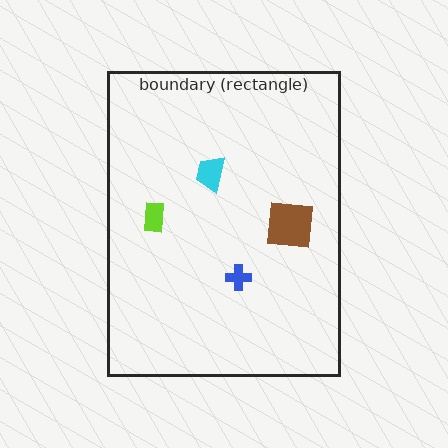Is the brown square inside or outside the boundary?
Inside.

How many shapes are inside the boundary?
4 inside, 0 outside.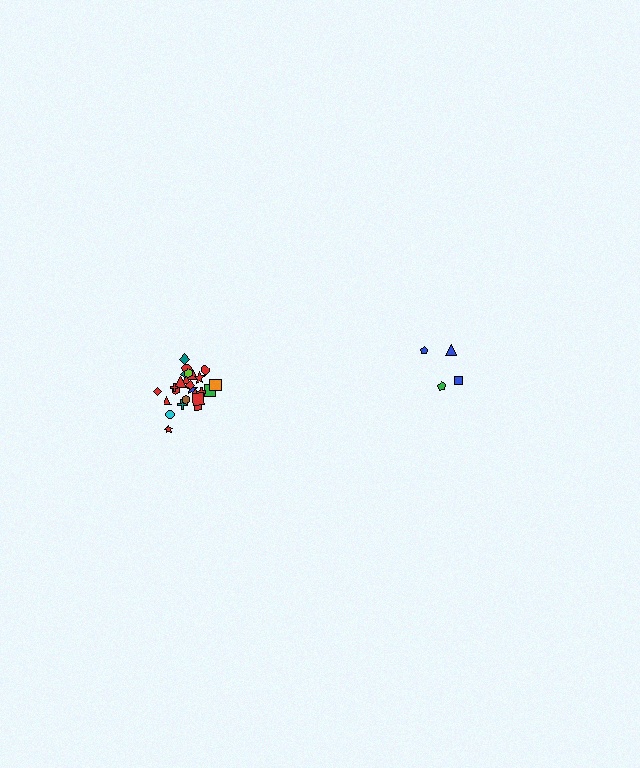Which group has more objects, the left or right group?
The left group.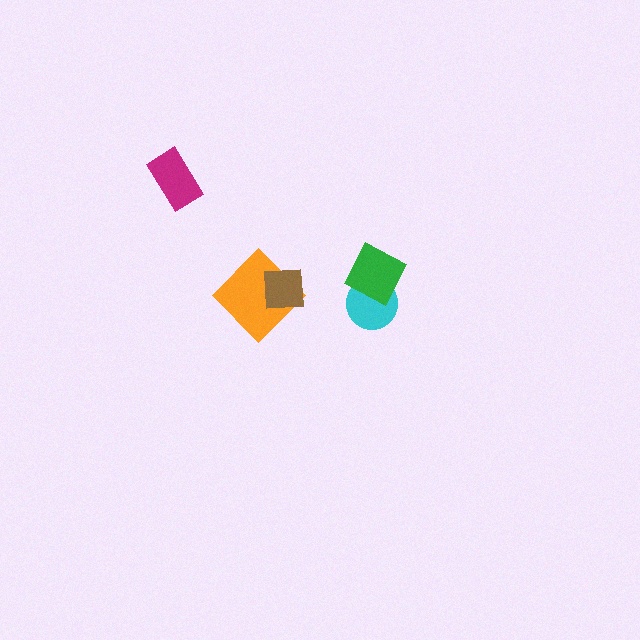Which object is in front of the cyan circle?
The green diamond is in front of the cyan circle.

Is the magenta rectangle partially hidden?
No, no other shape covers it.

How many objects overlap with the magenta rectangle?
0 objects overlap with the magenta rectangle.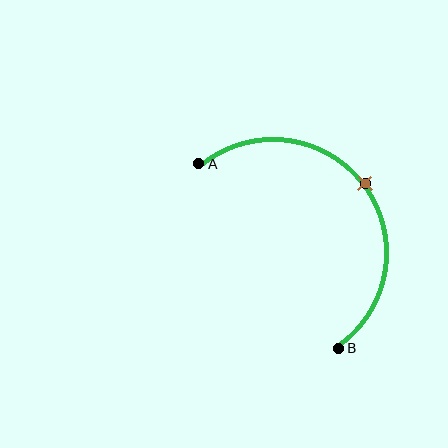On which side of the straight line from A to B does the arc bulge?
The arc bulges above and to the right of the straight line connecting A and B.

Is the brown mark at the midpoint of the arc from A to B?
Yes. The brown mark lies on the arc at equal arc-length from both A and B — it is the arc midpoint.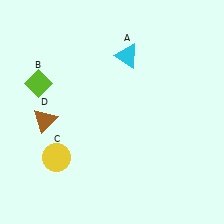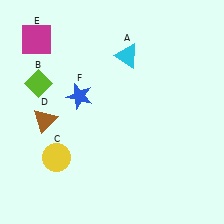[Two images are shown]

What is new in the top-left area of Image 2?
A blue star (F) was added in the top-left area of Image 2.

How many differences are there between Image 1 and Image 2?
There are 2 differences between the two images.